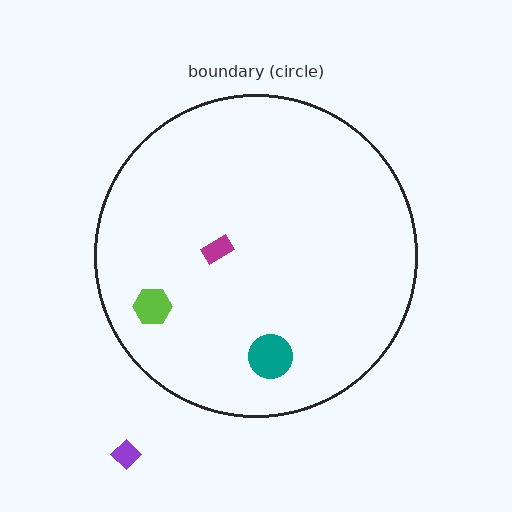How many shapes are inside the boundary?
3 inside, 1 outside.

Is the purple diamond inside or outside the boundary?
Outside.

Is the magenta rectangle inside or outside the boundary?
Inside.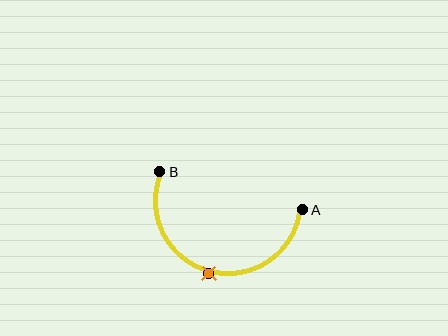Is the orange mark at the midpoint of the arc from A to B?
Yes. The orange mark lies on the arc at equal arc-length from both A and B — it is the arc midpoint.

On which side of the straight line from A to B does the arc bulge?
The arc bulges below the straight line connecting A and B.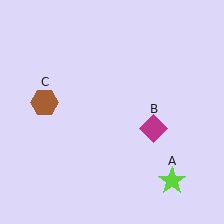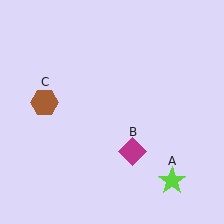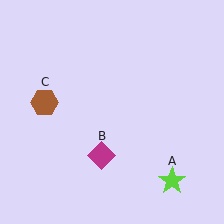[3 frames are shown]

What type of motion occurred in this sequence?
The magenta diamond (object B) rotated clockwise around the center of the scene.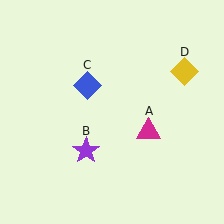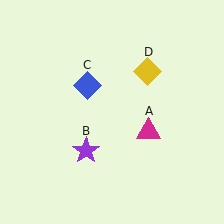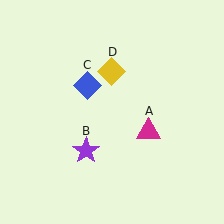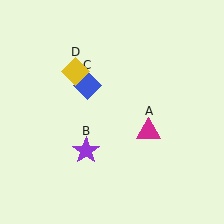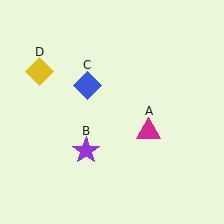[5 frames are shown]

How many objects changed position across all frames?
1 object changed position: yellow diamond (object D).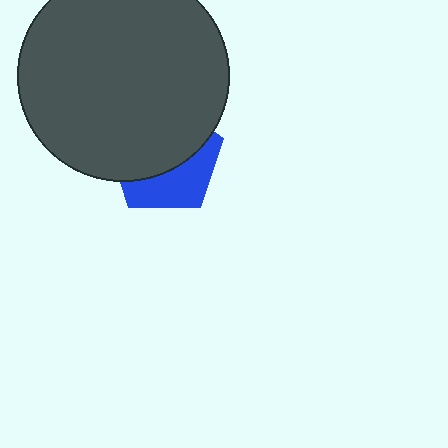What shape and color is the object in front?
The object in front is a dark gray circle.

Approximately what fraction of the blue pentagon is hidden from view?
Roughly 61% of the blue pentagon is hidden behind the dark gray circle.